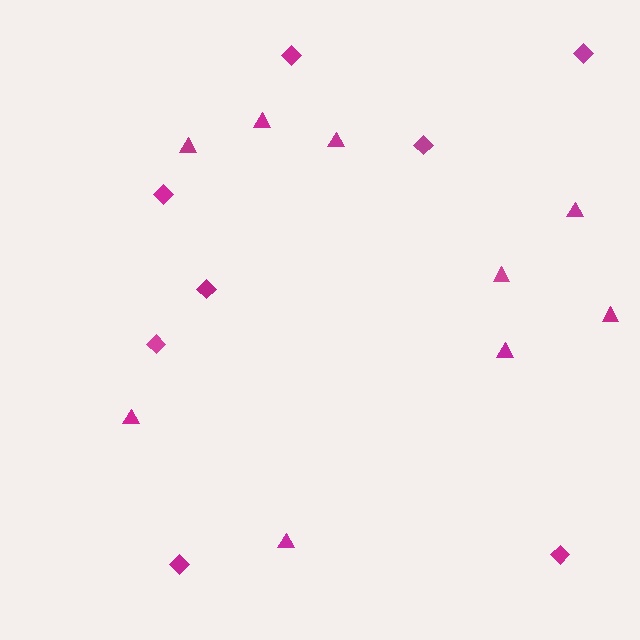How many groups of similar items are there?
There are 2 groups: one group of diamonds (8) and one group of triangles (9).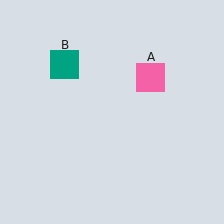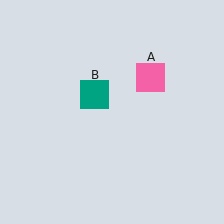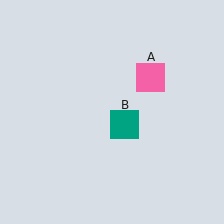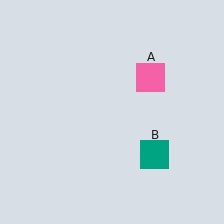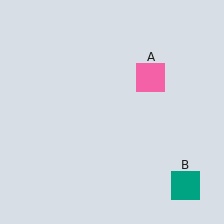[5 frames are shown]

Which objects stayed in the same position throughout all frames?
Pink square (object A) remained stationary.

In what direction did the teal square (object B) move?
The teal square (object B) moved down and to the right.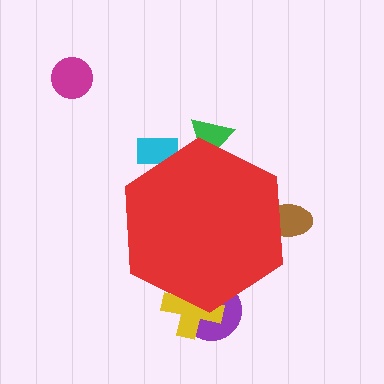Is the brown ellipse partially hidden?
Yes, the brown ellipse is partially hidden behind the red hexagon.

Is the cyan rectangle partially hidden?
Yes, the cyan rectangle is partially hidden behind the red hexagon.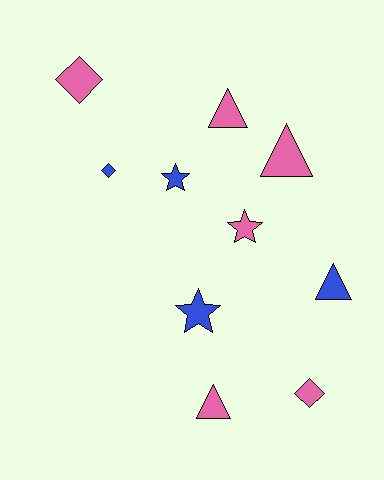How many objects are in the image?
There are 10 objects.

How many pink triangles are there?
There are 3 pink triangles.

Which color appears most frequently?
Pink, with 6 objects.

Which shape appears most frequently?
Triangle, with 4 objects.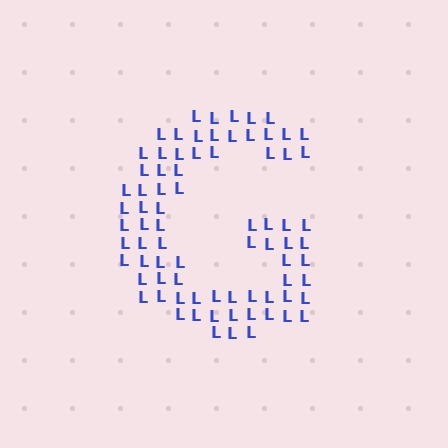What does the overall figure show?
The overall figure shows the letter G.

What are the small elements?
The small elements are letter L's.